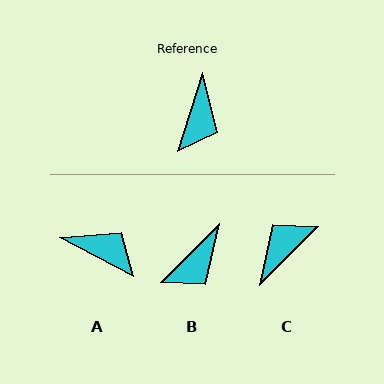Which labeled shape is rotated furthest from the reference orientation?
C, about 152 degrees away.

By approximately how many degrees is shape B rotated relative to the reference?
Approximately 27 degrees clockwise.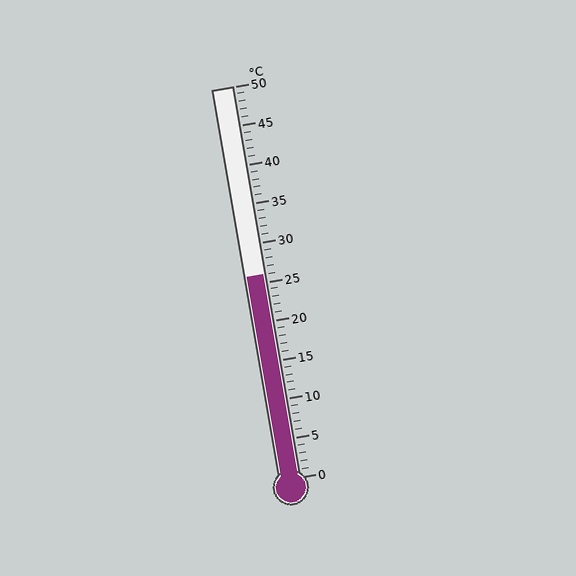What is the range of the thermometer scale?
The thermometer scale ranges from 0°C to 50°C.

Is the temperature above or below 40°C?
The temperature is below 40°C.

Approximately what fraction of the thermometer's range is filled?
The thermometer is filled to approximately 50% of its range.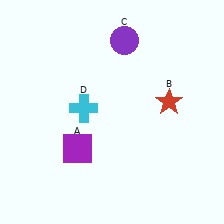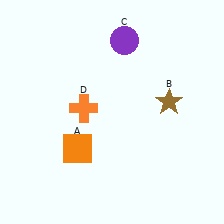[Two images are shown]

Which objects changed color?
A changed from purple to orange. B changed from red to brown. D changed from cyan to orange.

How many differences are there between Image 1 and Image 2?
There are 3 differences between the two images.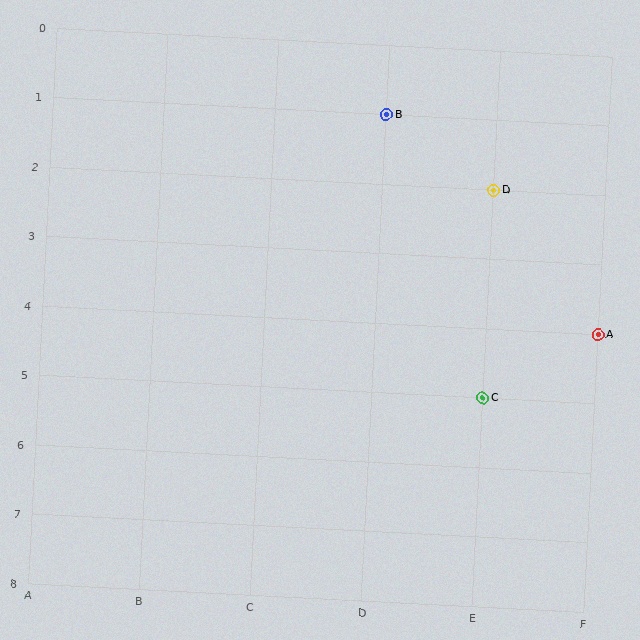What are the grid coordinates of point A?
Point A is at grid coordinates (F, 4).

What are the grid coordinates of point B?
Point B is at grid coordinates (D, 1).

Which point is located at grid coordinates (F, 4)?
Point A is at (F, 4).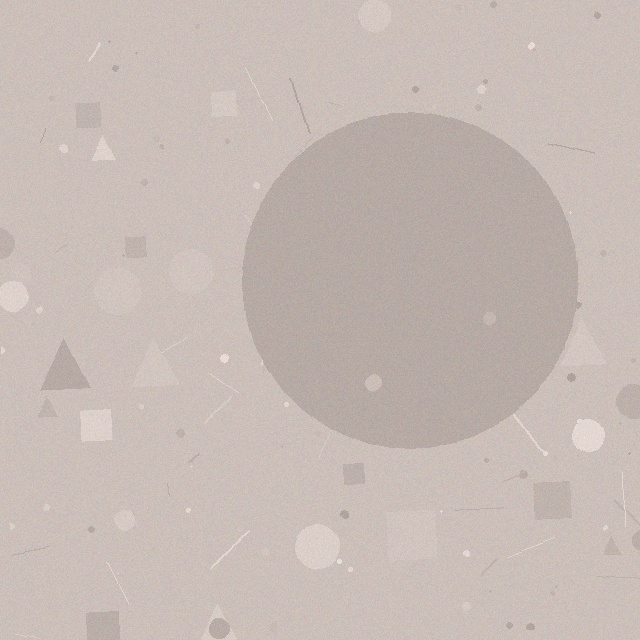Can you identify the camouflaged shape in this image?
The camouflaged shape is a circle.